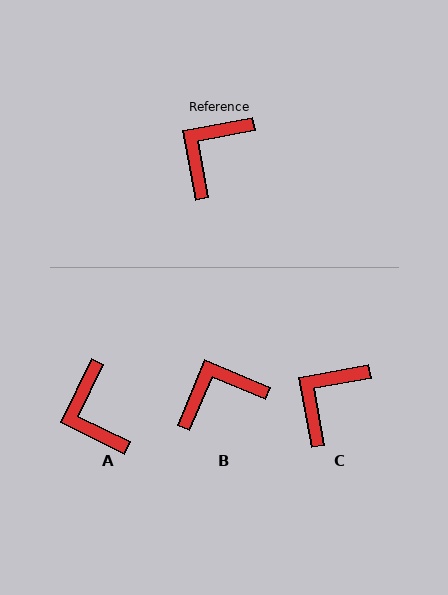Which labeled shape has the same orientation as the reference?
C.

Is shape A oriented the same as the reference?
No, it is off by about 53 degrees.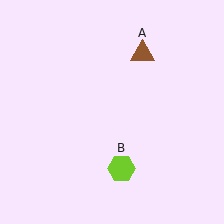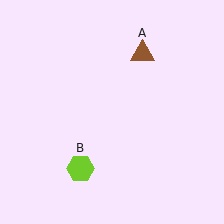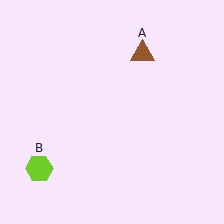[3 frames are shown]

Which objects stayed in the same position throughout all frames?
Brown triangle (object A) remained stationary.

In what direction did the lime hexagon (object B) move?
The lime hexagon (object B) moved left.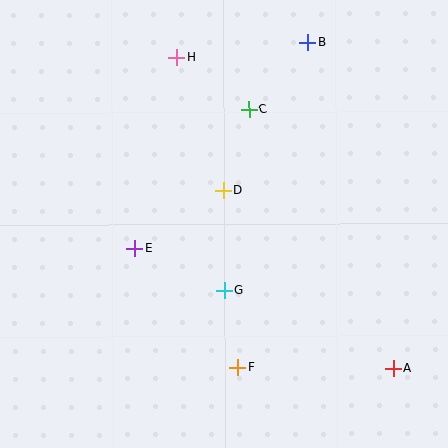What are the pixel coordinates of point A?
Point A is at (393, 369).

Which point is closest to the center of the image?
Point D at (223, 190) is closest to the center.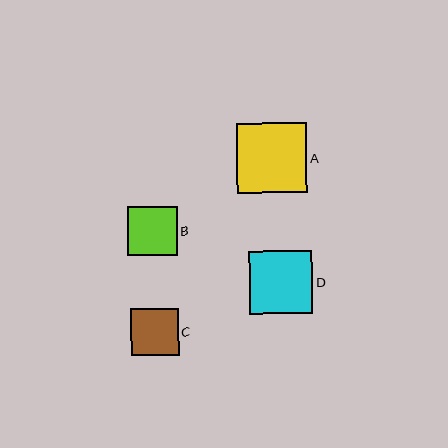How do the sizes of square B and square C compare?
Square B and square C are approximately the same size.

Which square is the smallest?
Square C is the smallest with a size of approximately 47 pixels.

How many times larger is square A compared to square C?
Square A is approximately 1.5 times the size of square C.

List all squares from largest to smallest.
From largest to smallest: A, D, B, C.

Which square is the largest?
Square A is the largest with a size of approximately 70 pixels.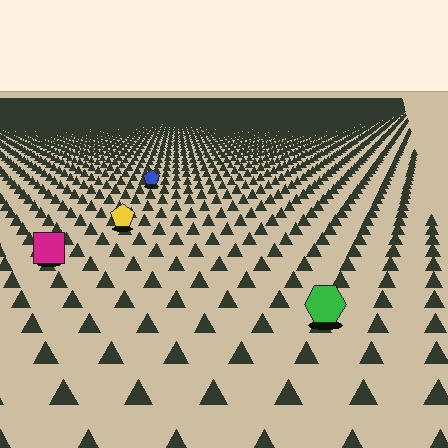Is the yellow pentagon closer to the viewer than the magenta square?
No. The magenta square is closer — you can tell from the texture gradient: the ground texture is coarser near it.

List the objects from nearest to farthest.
From nearest to farthest: the green hexagon, the magenta square, the yellow pentagon, the blue pentagon.